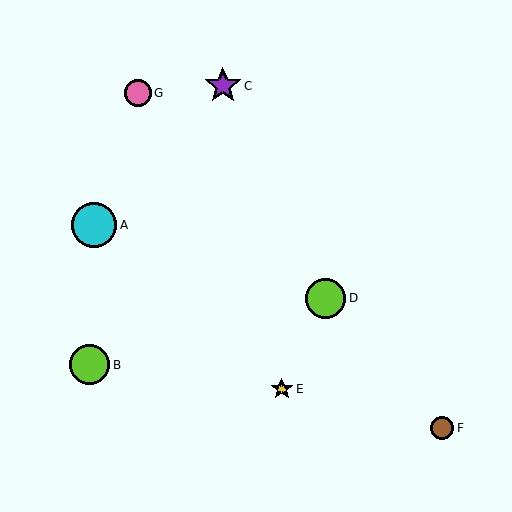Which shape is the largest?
The cyan circle (labeled A) is the largest.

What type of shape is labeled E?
Shape E is a yellow star.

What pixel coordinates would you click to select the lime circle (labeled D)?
Click at (326, 298) to select the lime circle D.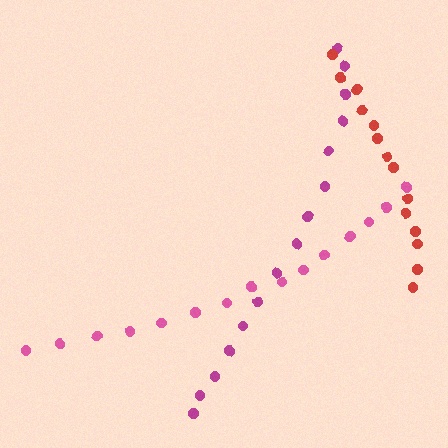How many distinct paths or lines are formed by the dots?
There are 3 distinct paths.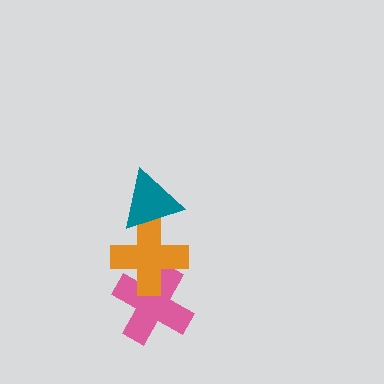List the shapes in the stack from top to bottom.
From top to bottom: the teal triangle, the orange cross, the pink cross.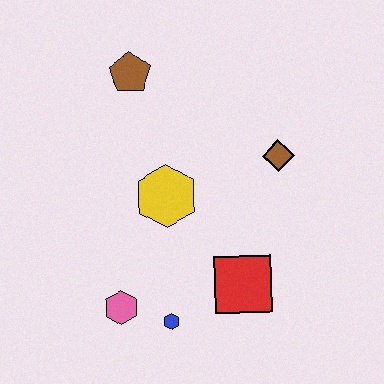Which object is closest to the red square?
The blue hexagon is closest to the red square.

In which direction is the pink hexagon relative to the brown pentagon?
The pink hexagon is below the brown pentagon.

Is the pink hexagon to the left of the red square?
Yes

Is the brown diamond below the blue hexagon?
No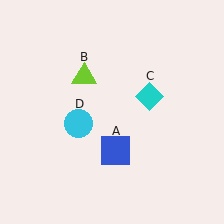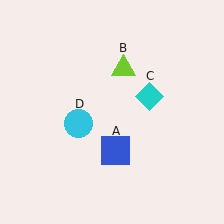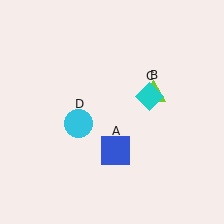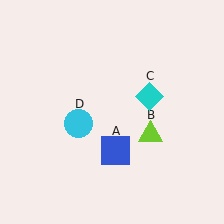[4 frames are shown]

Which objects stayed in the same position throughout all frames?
Blue square (object A) and cyan diamond (object C) and cyan circle (object D) remained stationary.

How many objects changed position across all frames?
1 object changed position: lime triangle (object B).